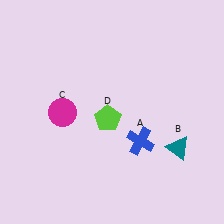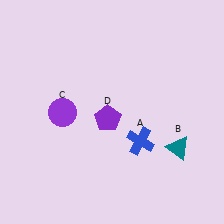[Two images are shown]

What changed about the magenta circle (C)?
In Image 1, C is magenta. In Image 2, it changed to purple.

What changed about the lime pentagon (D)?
In Image 1, D is lime. In Image 2, it changed to purple.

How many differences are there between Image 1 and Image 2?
There are 2 differences between the two images.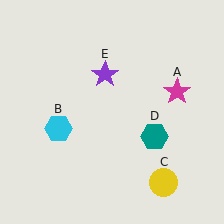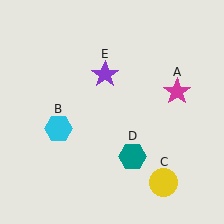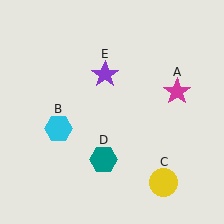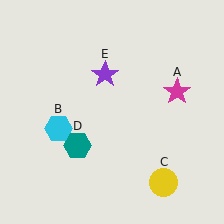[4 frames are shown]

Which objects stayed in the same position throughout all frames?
Magenta star (object A) and cyan hexagon (object B) and yellow circle (object C) and purple star (object E) remained stationary.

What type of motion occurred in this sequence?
The teal hexagon (object D) rotated clockwise around the center of the scene.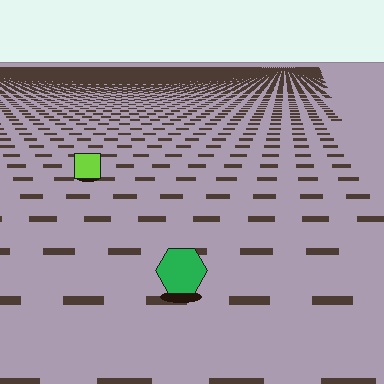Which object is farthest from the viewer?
The lime square is farthest from the viewer. It appears smaller and the ground texture around it is denser.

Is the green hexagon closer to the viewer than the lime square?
Yes. The green hexagon is closer — you can tell from the texture gradient: the ground texture is coarser near it.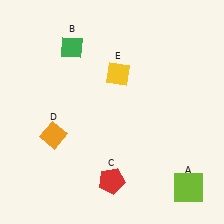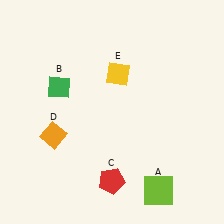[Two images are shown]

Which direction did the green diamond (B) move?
The green diamond (B) moved down.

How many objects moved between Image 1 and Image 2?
2 objects moved between the two images.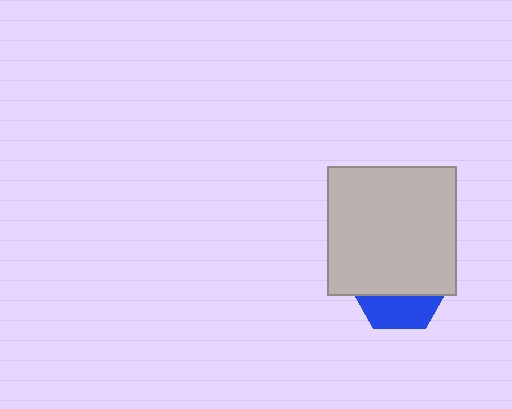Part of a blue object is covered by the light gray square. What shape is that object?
It is a hexagon.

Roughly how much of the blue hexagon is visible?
A small part of it is visible (roughly 35%).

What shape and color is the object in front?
The object in front is a light gray square.